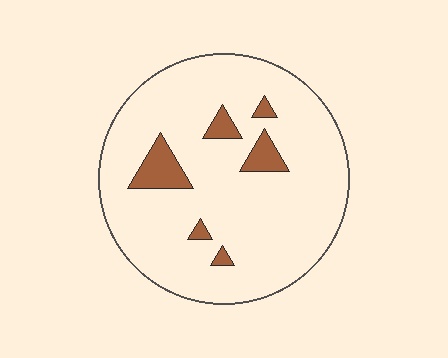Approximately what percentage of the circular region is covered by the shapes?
Approximately 10%.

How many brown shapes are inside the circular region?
6.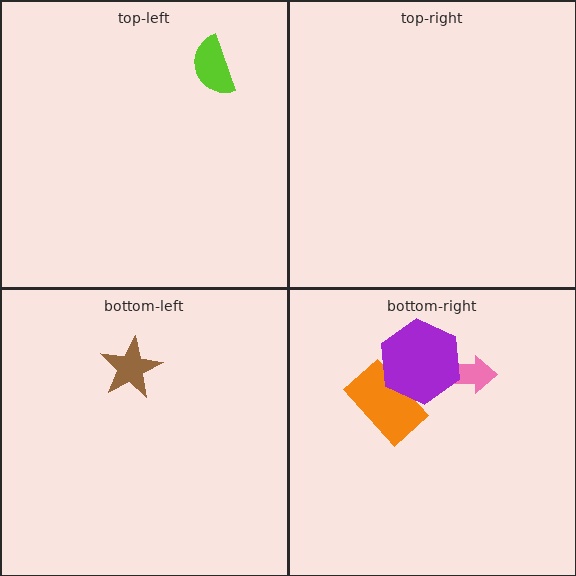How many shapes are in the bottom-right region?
3.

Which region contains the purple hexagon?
The bottom-right region.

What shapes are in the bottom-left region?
The brown star.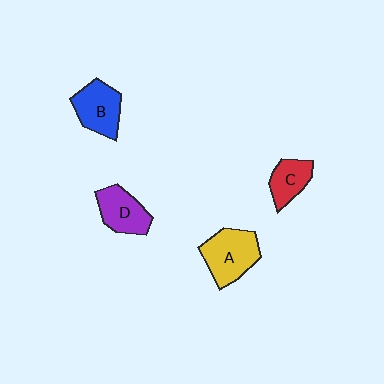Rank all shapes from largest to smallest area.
From largest to smallest: A (yellow), B (blue), D (purple), C (red).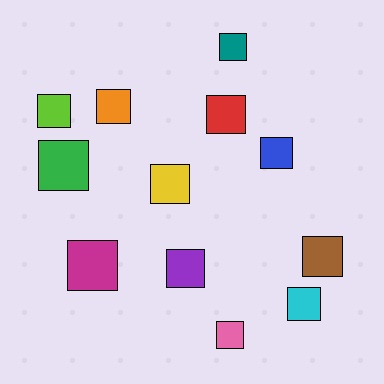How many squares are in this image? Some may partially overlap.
There are 12 squares.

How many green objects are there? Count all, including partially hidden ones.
There is 1 green object.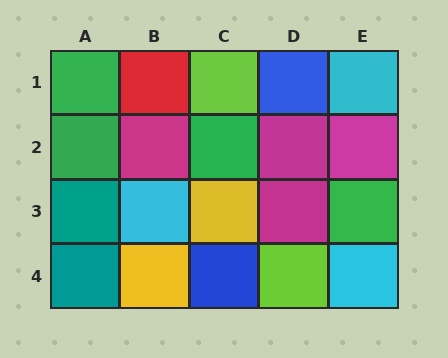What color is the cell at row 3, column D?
Magenta.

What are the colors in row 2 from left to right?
Green, magenta, green, magenta, magenta.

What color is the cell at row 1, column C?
Lime.